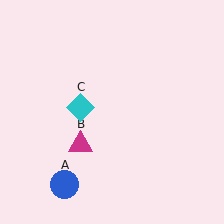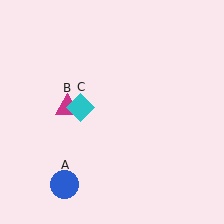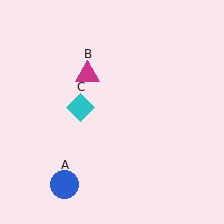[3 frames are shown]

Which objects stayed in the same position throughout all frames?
Blue circle (object A) and cyan diamond (object C) remained stationary.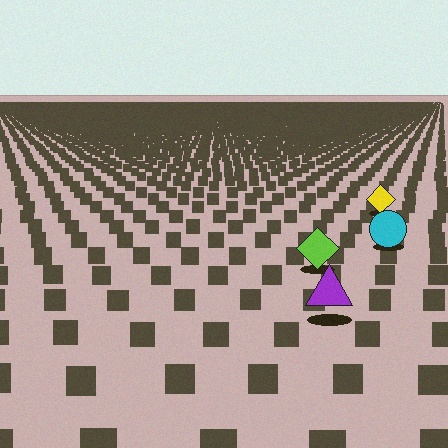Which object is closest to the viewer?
The purple triangle is closest. The texture marks near it are larger and more spread out.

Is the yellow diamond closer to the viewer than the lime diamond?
No. The lime diamond is closer — you can tell from the texture gradient: the ground texture is coarser near it.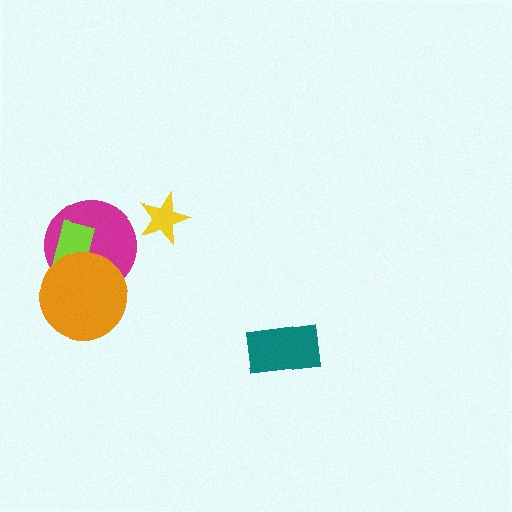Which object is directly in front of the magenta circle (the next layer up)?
The lime rectangle is directly in front of the magenta circle.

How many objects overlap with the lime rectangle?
2 objects overlap with the lime rectangle.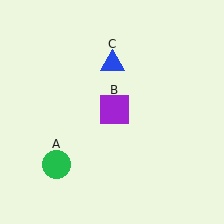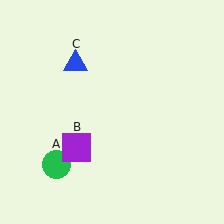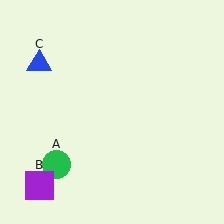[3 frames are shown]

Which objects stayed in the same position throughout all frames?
Green circle (object A) remained stationary.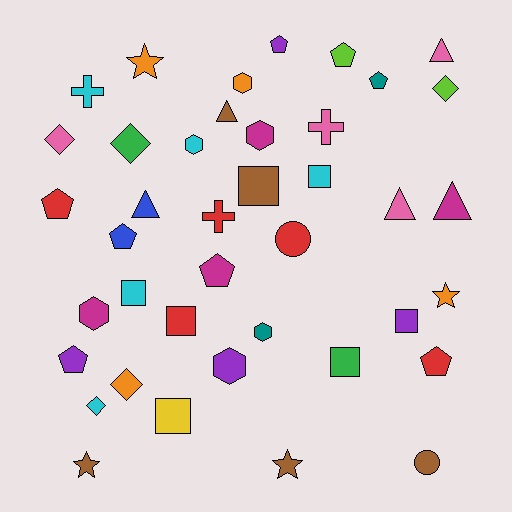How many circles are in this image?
There are 2 circles.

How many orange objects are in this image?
There are 4 orange objects.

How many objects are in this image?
There are 40 objects.